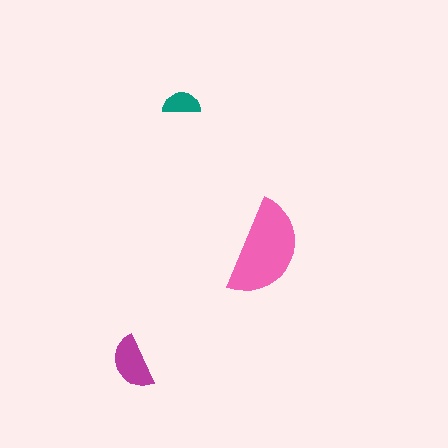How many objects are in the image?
There are 3 objects in the image.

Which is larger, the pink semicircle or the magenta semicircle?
The pink one.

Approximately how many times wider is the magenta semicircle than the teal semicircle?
About 1.5 times wider.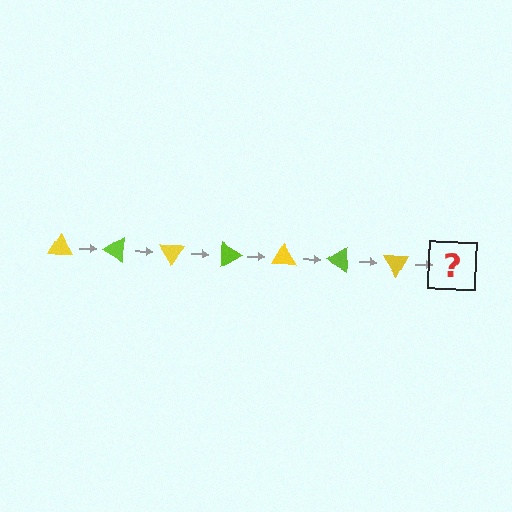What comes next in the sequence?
The next element should be a lime triangle, rotated 210 degrees from the start.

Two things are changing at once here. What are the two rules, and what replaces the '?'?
The two rules are that it rotates 30 degrees each step and the color cycles through yellow and lime. The '?' should be a lime triangle, rotated 210 degrees from the start.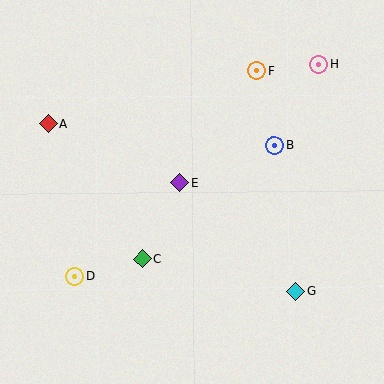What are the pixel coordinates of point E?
Point E is at (180, 183).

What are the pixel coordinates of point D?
Point D is at (74, 276).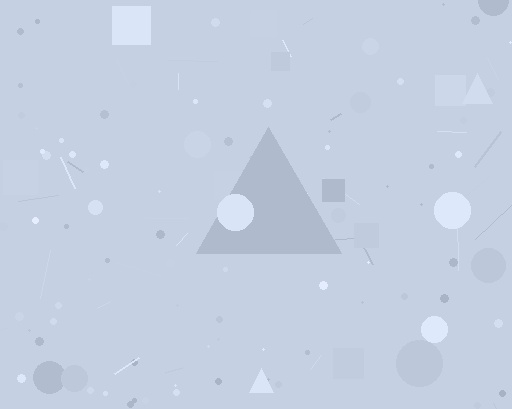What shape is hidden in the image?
A triangle is hidden in the image.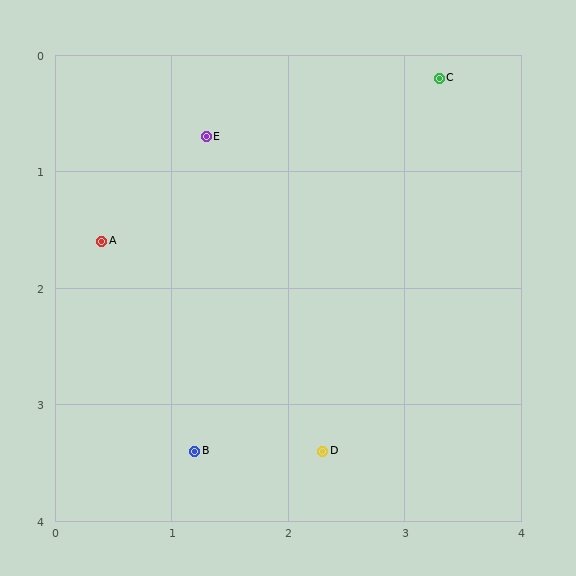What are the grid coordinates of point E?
Point E is at approximately (1.3, 0.7).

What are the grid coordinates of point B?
Point B is at approximately (1.2, 3.4).